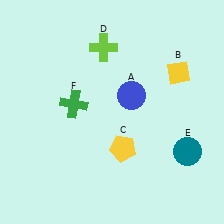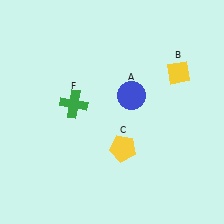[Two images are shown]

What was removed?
The lime cross (D), the teal circle (E) were removed in Image 2.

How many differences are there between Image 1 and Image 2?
There are 2 differences between the two images.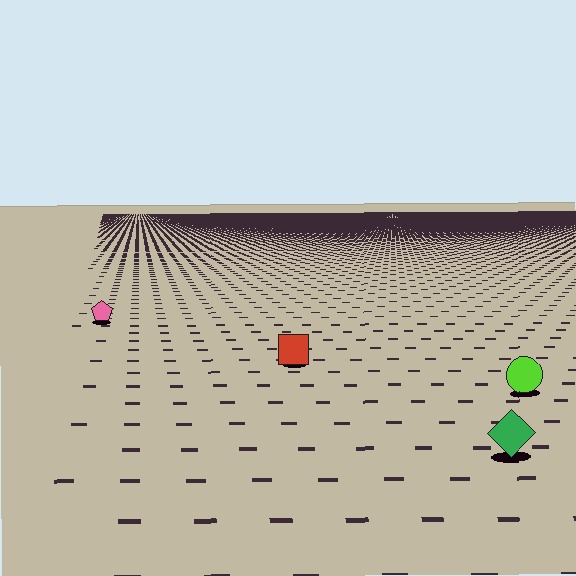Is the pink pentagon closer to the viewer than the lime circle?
No. The lime circle is closer — you can tell from the texture gradient: the ground texture is coarser near it.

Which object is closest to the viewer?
The green diamond is closest. The texture marks near it are larger and more spread out.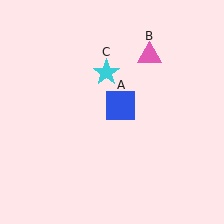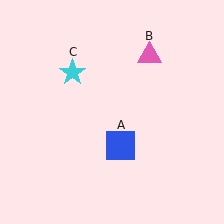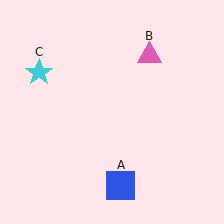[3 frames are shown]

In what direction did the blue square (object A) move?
The blue square (object A) moved down.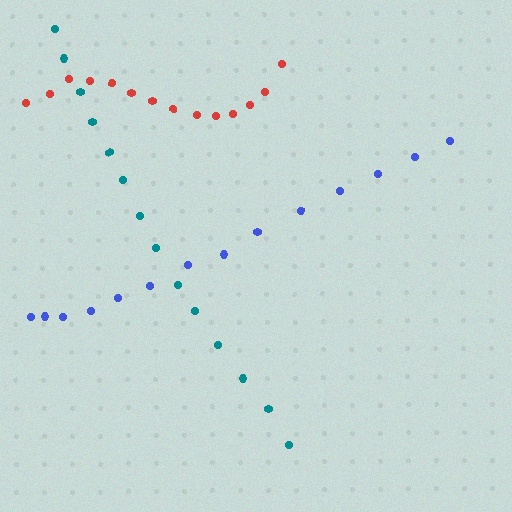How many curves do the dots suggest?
There are 3 distinct paths.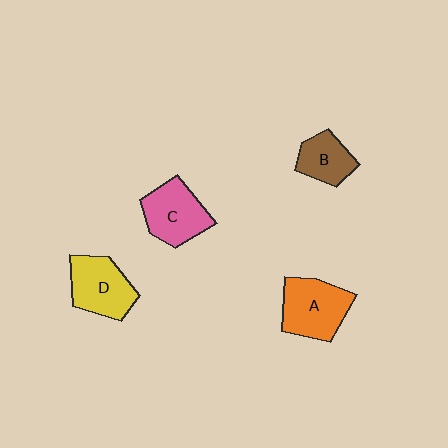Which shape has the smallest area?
Shape B (brown).